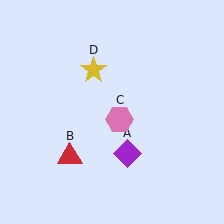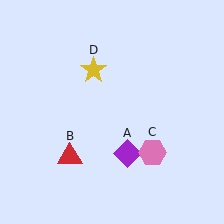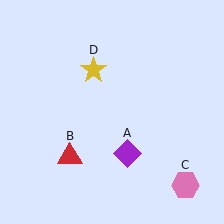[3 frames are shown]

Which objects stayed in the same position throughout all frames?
Purple diamond (object A) and red triangle (object B) and yellow star (object D) remained stationary.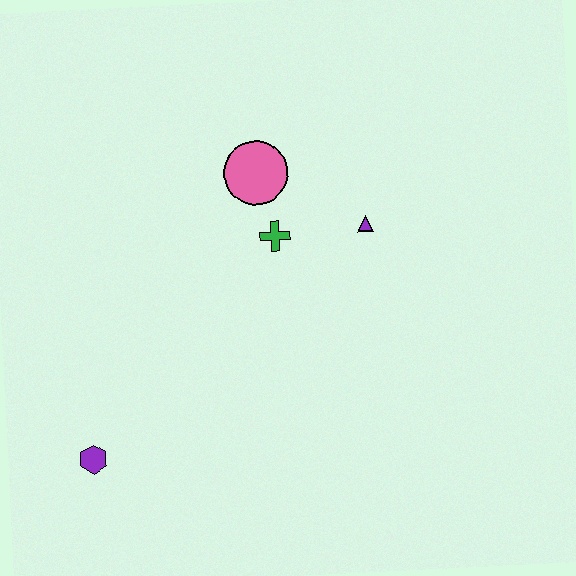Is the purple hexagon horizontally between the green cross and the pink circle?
No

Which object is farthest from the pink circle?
The purple hexagon is farthest from the pink circle.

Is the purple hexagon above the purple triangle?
No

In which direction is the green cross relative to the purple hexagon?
The green cross is above the purple hexagon.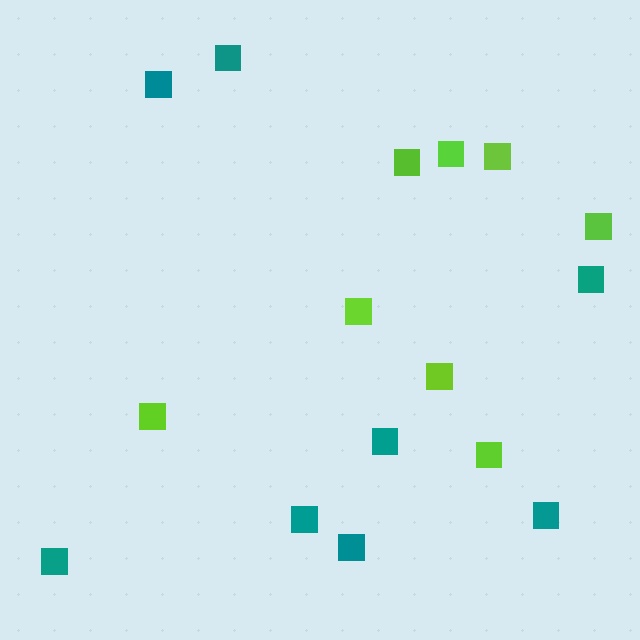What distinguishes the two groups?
There are 2 groups: one group of teal squares (8) and one group of lime squares (8).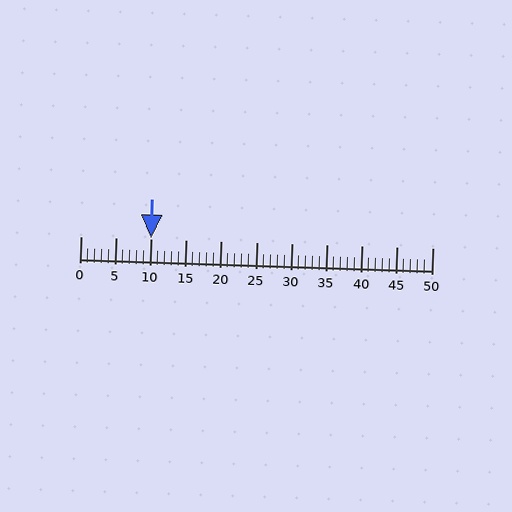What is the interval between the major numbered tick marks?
The major tick marks are spaced 5 units apart.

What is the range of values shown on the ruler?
The ruler shows values from 0 to 50.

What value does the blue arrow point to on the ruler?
The blue arrow points to approximately 10.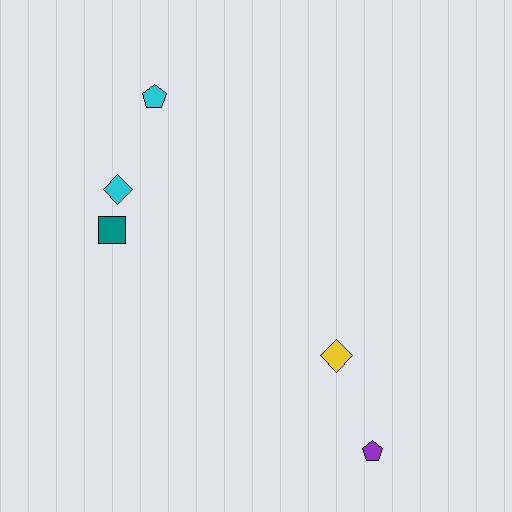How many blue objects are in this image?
There are no blue objects.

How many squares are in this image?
There is 1 square.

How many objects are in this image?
There are 5 objects.